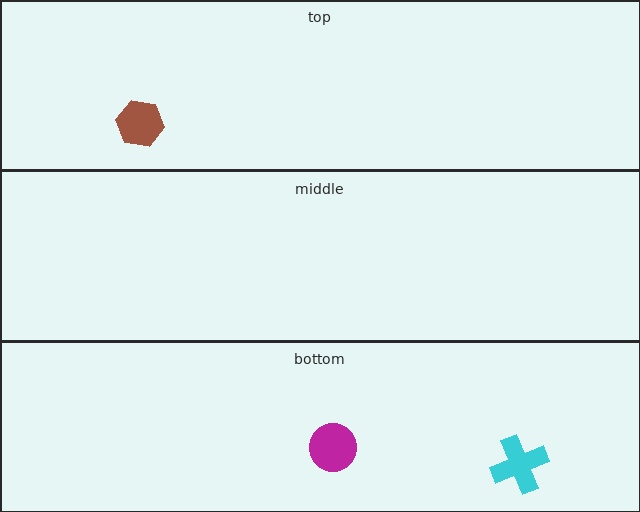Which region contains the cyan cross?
The bottom region.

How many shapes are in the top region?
1.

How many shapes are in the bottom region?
2.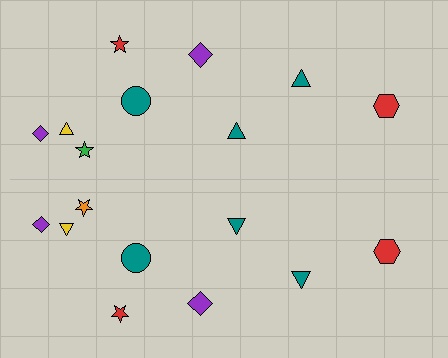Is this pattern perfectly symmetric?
No, the pattern is not perfectly symmetric. The orange star on the bottom side breaks the symmetry — its mirror counterpart is green.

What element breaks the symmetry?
The orange star on the bottom side breaks the symmetry — its mirror counterpart is green.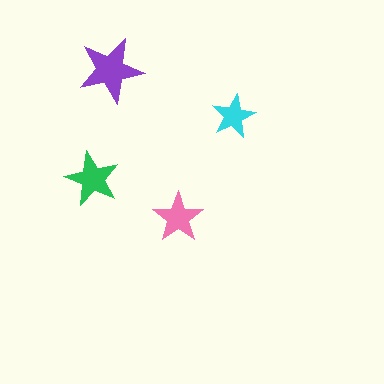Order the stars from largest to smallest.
the purple one, the green one, the pink one, the cyan one.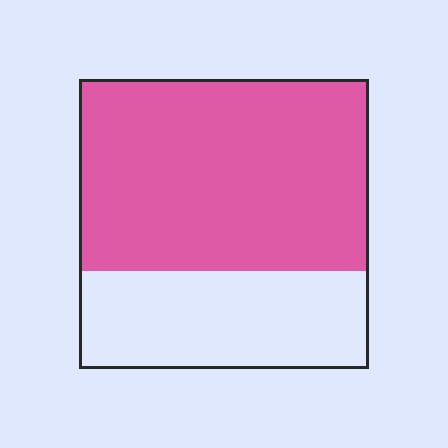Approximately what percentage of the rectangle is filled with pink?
Approximately 65%.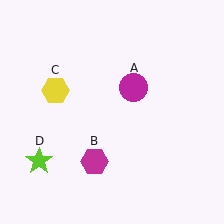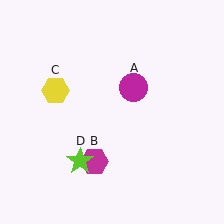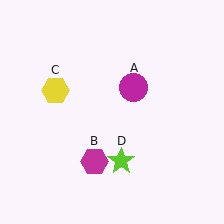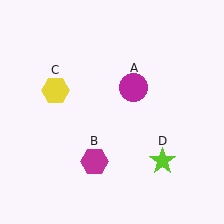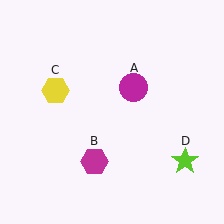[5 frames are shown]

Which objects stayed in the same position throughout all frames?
Magenta circle (object A) and magenta hexagon (object B) and yellow hexagon (object C) remained stationary.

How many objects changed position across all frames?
1 object changed position: lime star (object D).